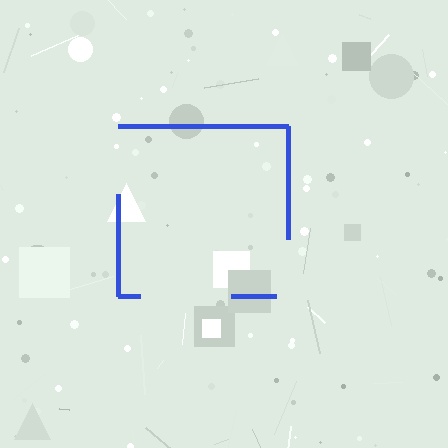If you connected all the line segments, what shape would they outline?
They would outline a square.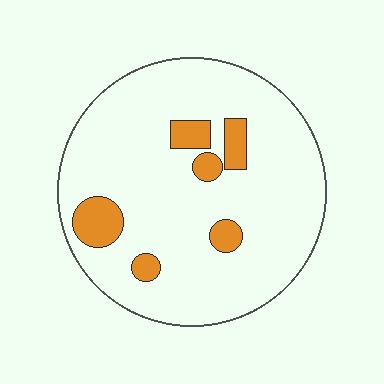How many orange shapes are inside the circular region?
6.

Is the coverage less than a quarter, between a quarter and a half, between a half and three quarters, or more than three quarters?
Less than a quarter.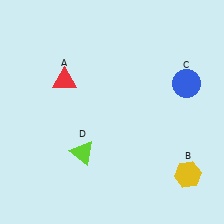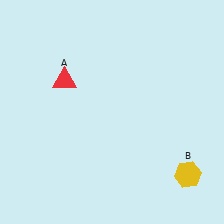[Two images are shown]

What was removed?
The lime triangle (D), the blue circle (C) were removed in Image 2.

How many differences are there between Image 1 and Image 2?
There are 2 differences between the two images.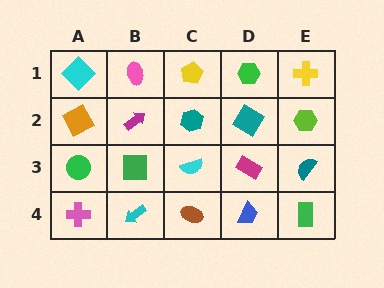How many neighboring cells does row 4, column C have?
3.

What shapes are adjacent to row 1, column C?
A teal hexagon (row 2, column C), a pink ellipse (row 1, column B), a green hexagon (row 1, column D).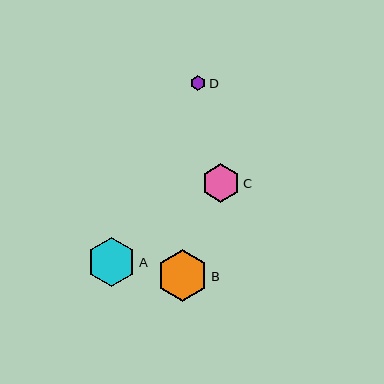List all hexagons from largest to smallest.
From largest to smallest: B, A, C, D.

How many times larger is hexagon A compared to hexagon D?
Hexagon A is approximately 3.2 times the size of hexagon D.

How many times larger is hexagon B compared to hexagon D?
Hexagon B is approximately 3.4 times the size of hexagon D.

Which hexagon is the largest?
Hexagon B is the largest with a size of approximately 51 pixels.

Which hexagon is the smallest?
Hexagon D is the smallest with a size of approximately 15 pixels.